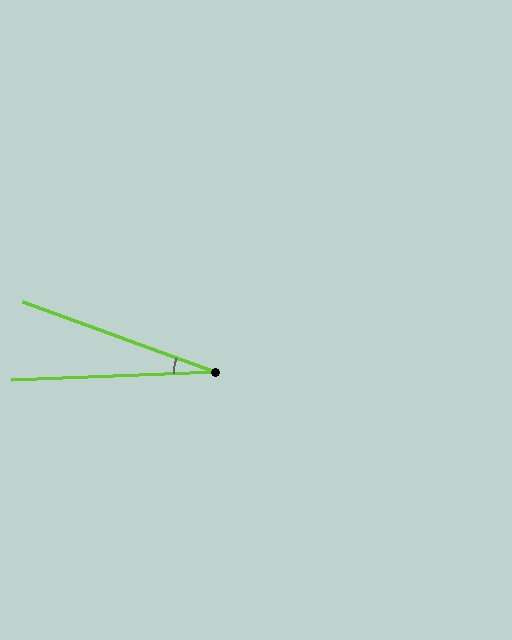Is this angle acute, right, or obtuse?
It is acute.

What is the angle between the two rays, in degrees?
Approximately 22 degrees.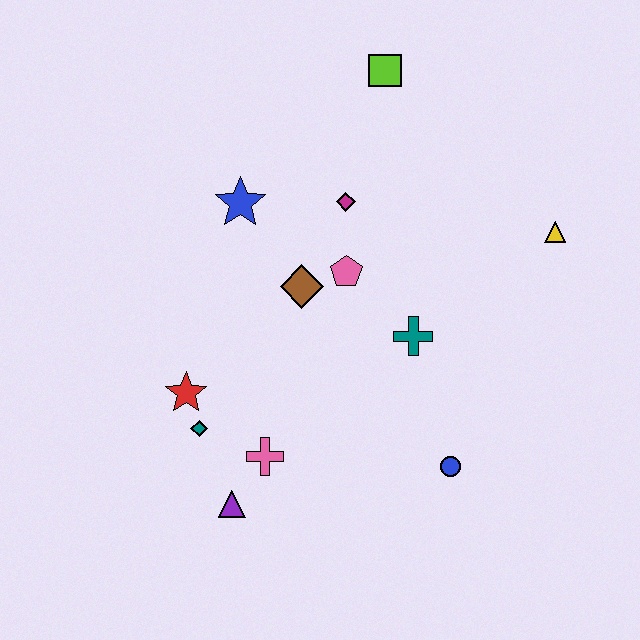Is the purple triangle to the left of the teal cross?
Yes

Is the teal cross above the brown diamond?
No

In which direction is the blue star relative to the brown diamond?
The blue star is above the brown diamond.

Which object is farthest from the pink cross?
The lime square is farthest from the pink cross.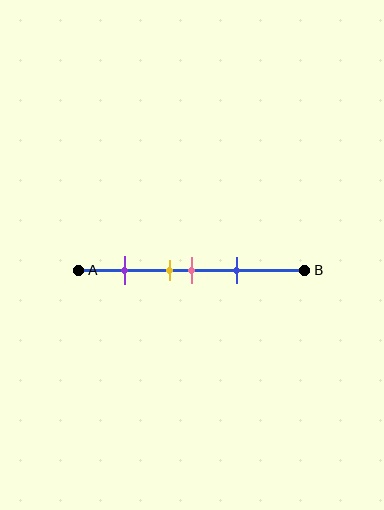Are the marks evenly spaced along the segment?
No, the marks are not evenly spaced.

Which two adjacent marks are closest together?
The yellow and pink marks are the closest adjacent pair.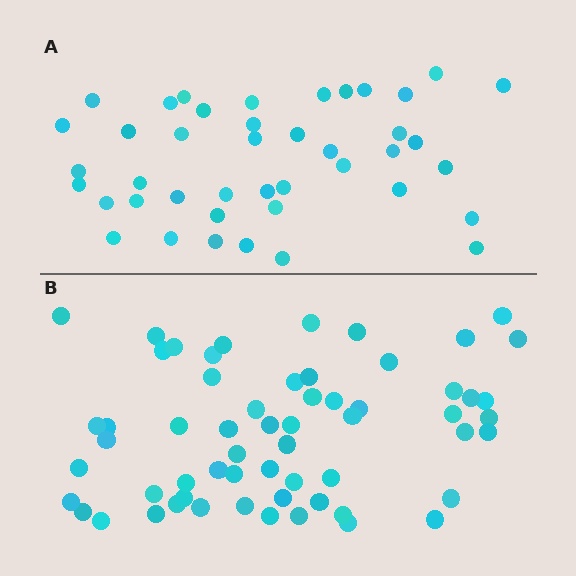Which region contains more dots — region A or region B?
Region B (the bottom region) has more dots.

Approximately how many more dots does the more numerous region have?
Region B has approximately 20 more dots than region A.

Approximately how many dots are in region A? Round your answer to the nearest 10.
About 40 dots. (The exact count is 42, which rounds to 40.)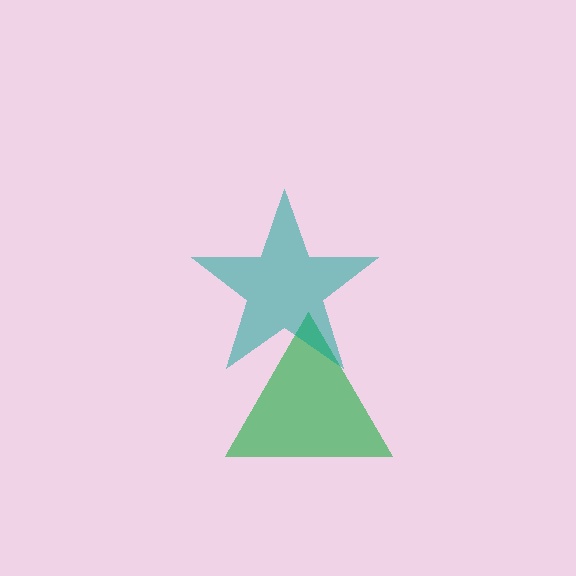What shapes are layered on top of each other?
The layered shapes are: a green triangle, a teal star.